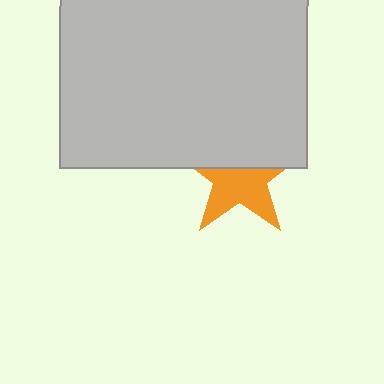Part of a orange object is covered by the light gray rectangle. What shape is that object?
It is a star.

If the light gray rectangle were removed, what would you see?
You would see the complete orange star.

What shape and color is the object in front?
The object in front is a light gray rectangle.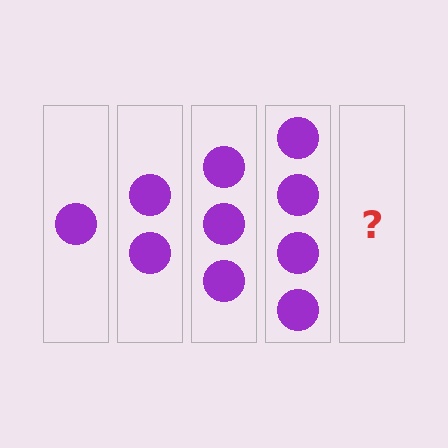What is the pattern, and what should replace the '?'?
The pattern is that each step adds one more circle. The '?' should be 5 circles.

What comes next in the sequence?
The next element should be 5 circles.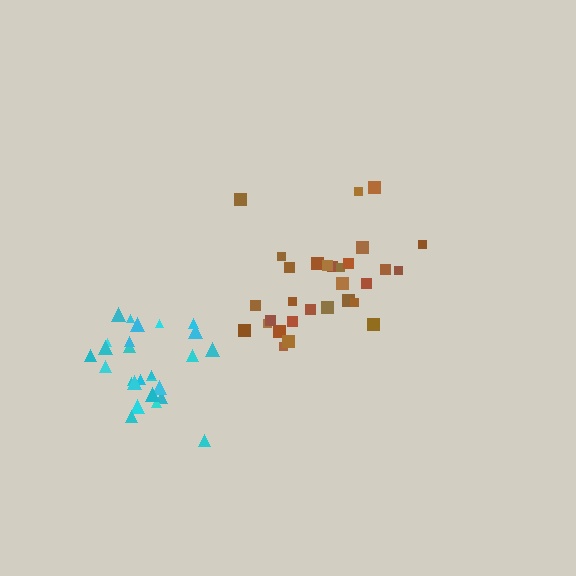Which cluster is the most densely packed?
Cyan.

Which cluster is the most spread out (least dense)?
Brown.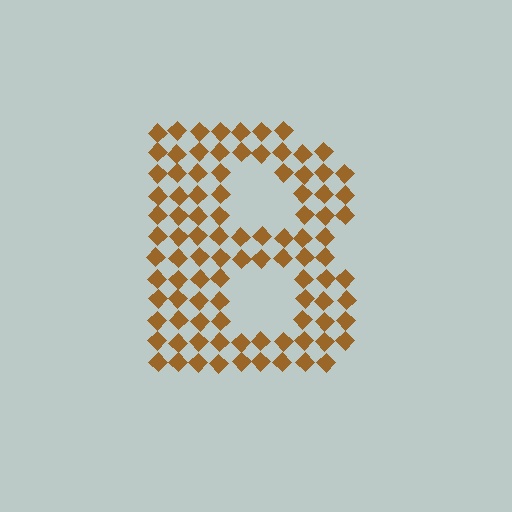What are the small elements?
The small elements are diamonds.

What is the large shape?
The large shape is the letter B.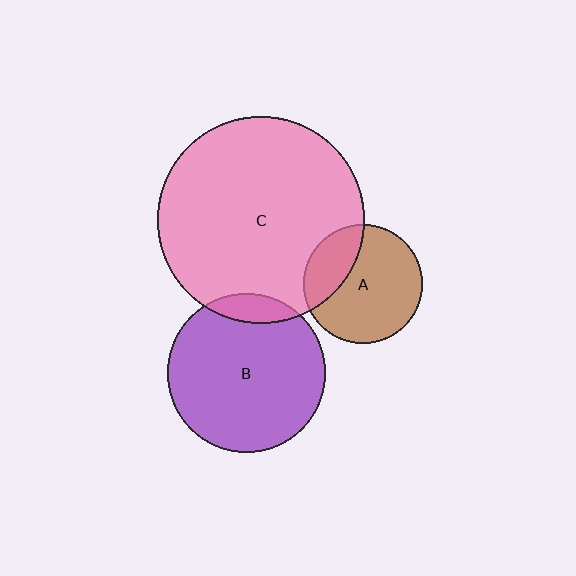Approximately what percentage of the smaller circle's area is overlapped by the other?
Approximately 10%.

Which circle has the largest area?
Circle C (pink).